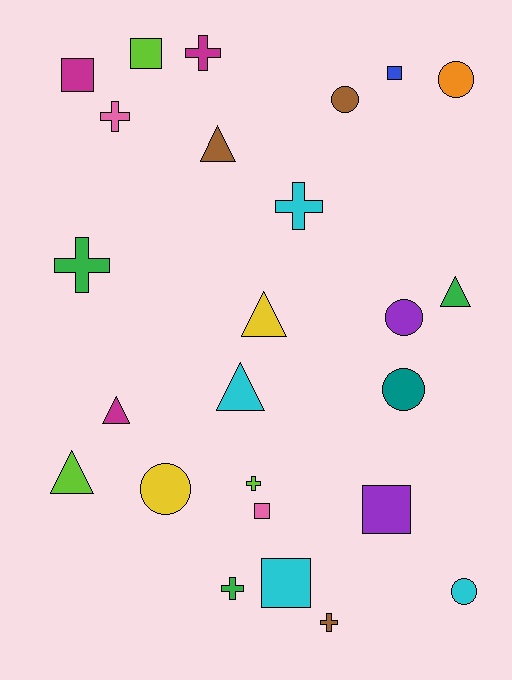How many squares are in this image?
There are 6 squares.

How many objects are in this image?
There are 25 objects.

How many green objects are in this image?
There are 3 green objects.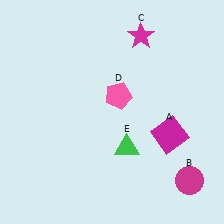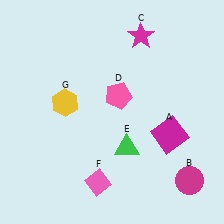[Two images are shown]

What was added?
A pink diamond (F), a yellow hexagon (G) were added in Image 2.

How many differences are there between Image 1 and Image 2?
There are 2 differences between the two images.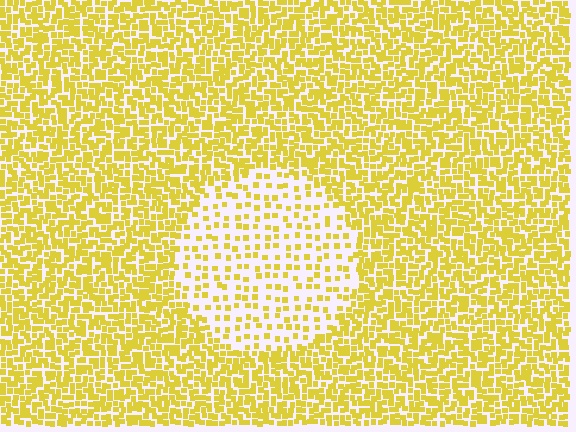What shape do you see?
I see a circle.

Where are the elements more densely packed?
The elements are more densely packed outside the circle boundary.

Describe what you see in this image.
The image contains small yellow elements arranged at two different densities. A circle-shaped region is visible where the elements are less densely packed than the surrounding area.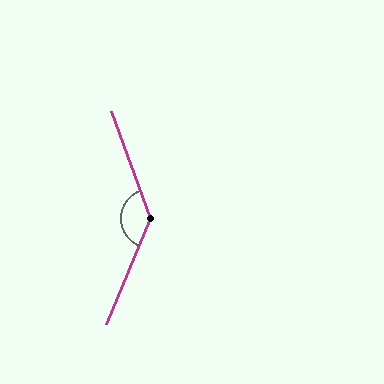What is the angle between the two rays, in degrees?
Approximately 137 degrees.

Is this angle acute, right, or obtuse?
It is obtuse.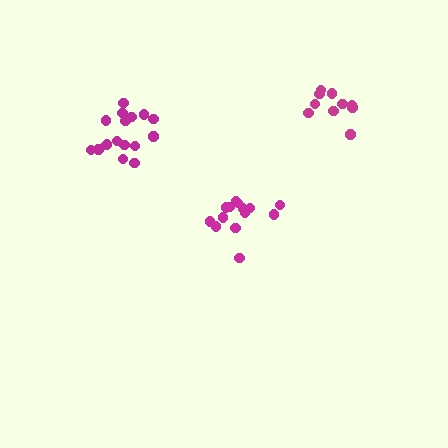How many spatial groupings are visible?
There are 3 spatial groupings.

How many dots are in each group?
Group 1: 17 dots, Group 2: 12 dots, Group 3: 14 dots (43 total).